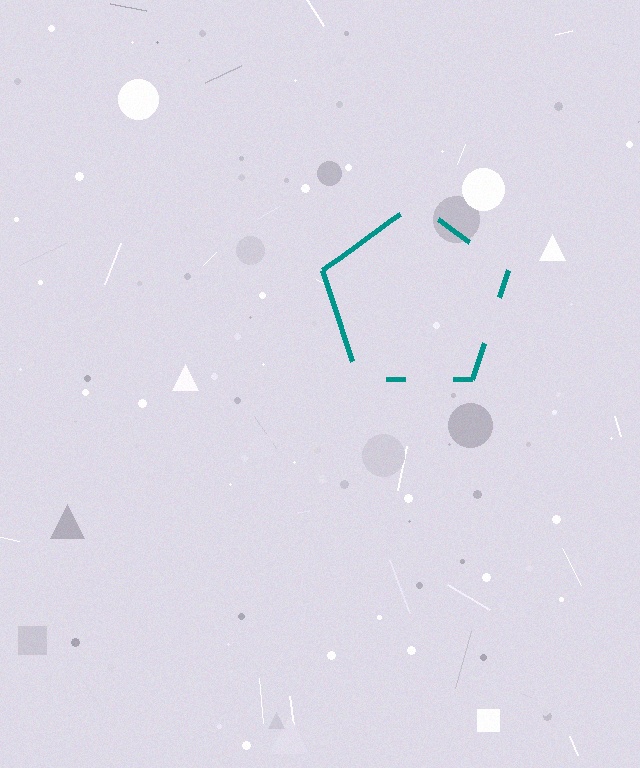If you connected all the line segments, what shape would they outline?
They would outline a pentagon.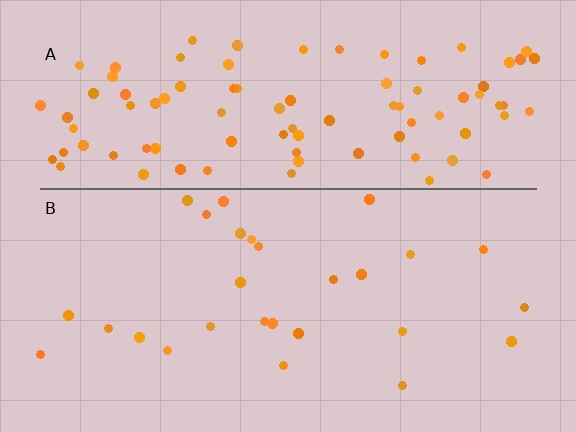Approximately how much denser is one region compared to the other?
Approximately 3.6× — region A over region B.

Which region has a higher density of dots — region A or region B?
A (the top).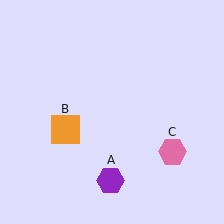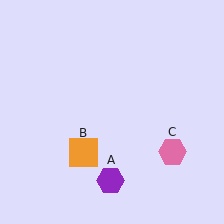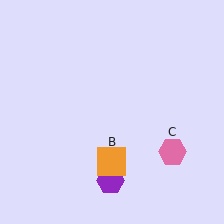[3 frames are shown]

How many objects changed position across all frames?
1 object changed position: orange square (object B).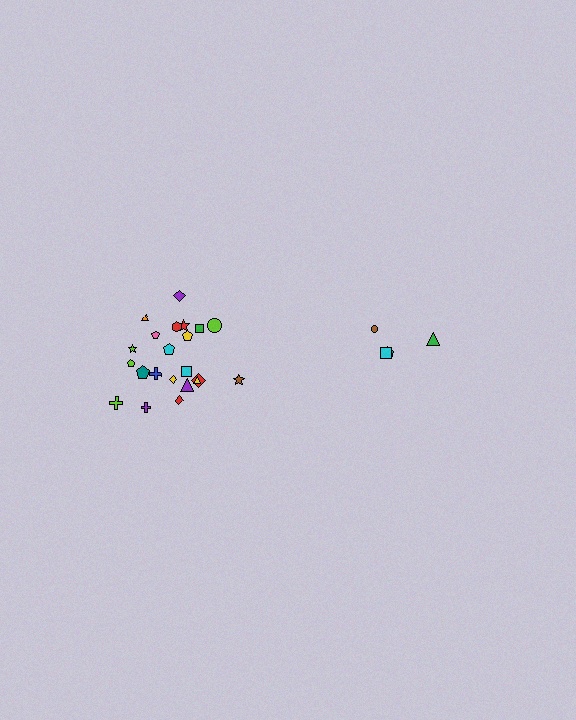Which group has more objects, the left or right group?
The left group.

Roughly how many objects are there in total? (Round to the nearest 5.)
Roughly 25 objects in total.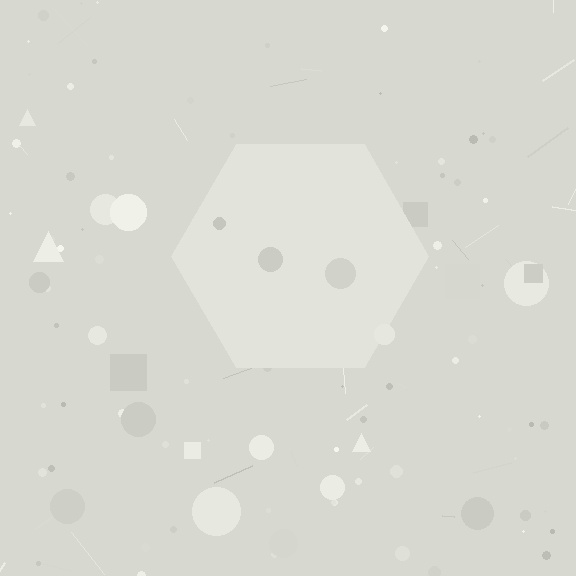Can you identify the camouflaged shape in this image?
The camouflaged shape is a hexagon.